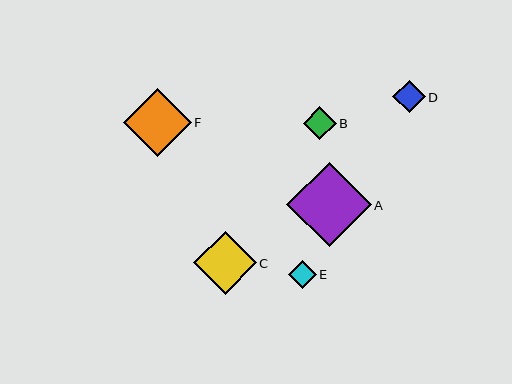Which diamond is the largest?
Diamond A is the largest with a size of approximately 84 pixels.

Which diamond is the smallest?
Diamond E is the smallest with a size of approximately 28 pixels.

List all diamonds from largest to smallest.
From largest to smallest: A, F, C, B, D, E.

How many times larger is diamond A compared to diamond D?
Diamond A is approximately 2.6 times the size of diamond D.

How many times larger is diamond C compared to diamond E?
Diamond C is approximately 2.2 times the size of diamond E.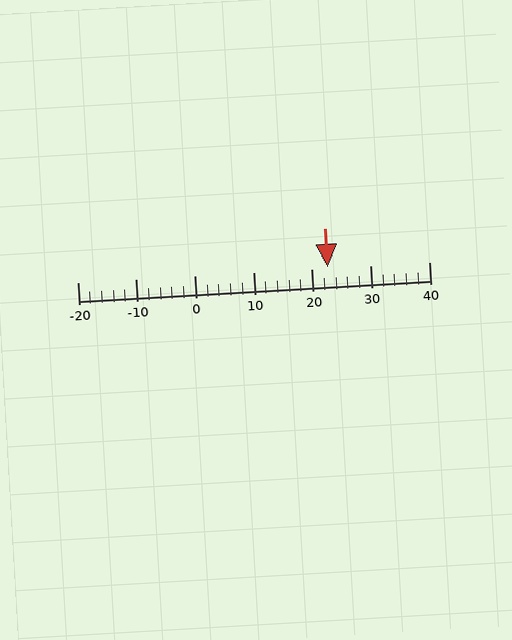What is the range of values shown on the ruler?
The ruler shows values from -20 to 40.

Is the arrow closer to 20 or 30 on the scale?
The arrow is closer to 20.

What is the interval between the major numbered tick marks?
The major tick marks are spaced 10 units apart.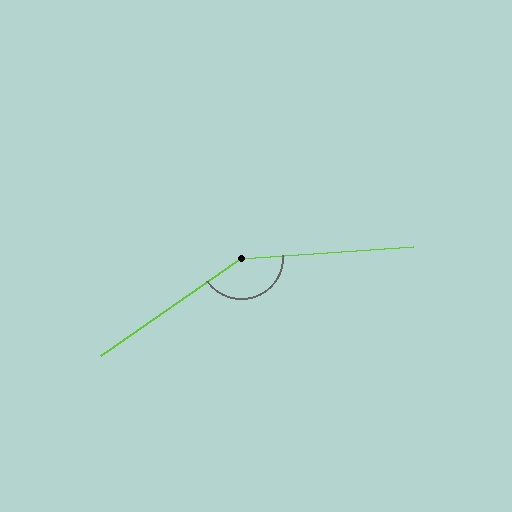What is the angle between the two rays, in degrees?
Approximately 149 degrees.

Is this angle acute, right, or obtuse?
It is obtuse.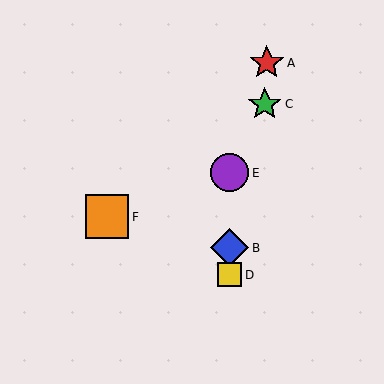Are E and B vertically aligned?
Yes, both are at x≈230.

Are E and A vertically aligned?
No, E is at x≈230 and A is at x≈267.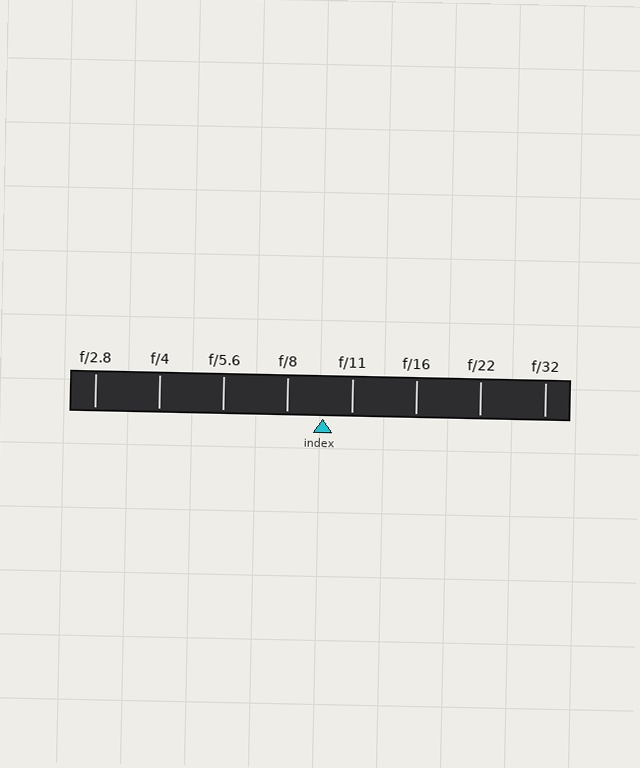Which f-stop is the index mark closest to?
The index mark is closest to f/11.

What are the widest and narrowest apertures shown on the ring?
The widest aperture shown is f/2.8 and the narrowest is f/32.